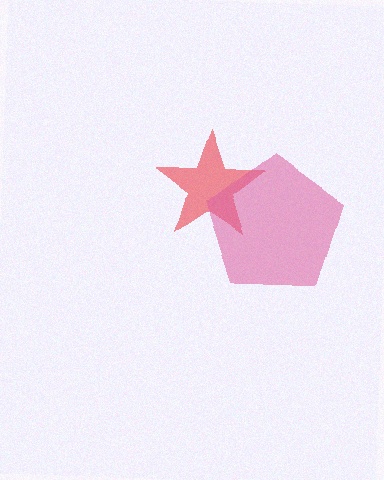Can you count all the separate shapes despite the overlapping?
Yes, there are 2 separate shapes.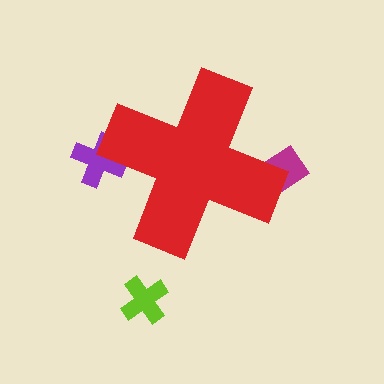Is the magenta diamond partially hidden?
Yes, the magenta diamond is partially hidden behind the red cross.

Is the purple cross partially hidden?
Yes, the purple cross is partially hidden behind the red cross.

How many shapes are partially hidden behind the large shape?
2 shapes are partially hidden.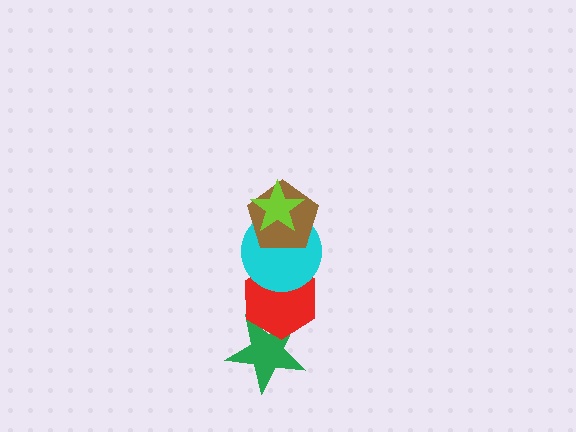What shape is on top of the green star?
The red hexagon is on top of the green star.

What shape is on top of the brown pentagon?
The lime star is on top of the brown pentagon.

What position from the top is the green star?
The green star is 5th from the top.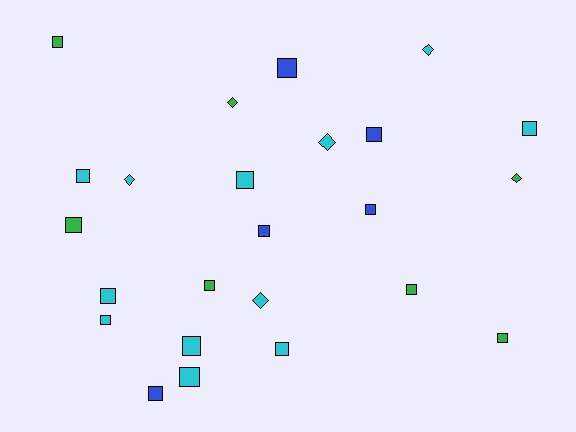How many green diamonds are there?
There are 2 green diamonds.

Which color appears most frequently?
Cyan, with 12 objects.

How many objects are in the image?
There are 24 objects.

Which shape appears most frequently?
Square, with 18 objects.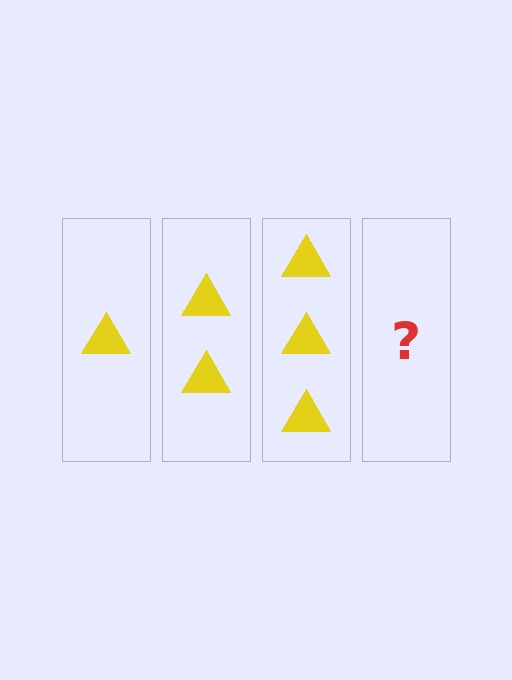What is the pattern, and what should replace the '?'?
The pattern is that each step adds one more triangle. The '?' should be 4 triangles.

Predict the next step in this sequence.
The next step is 4 triangles.